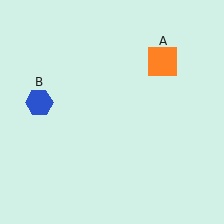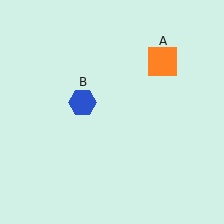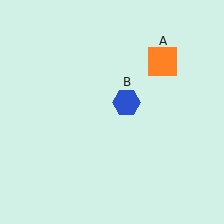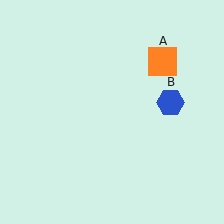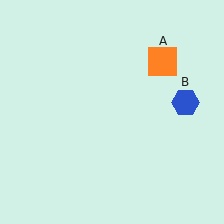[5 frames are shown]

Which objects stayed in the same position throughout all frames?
Orange square (object A) remained stationary.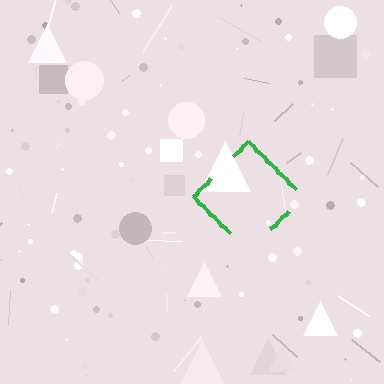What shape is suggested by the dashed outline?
The dashed outline suggests a diamond.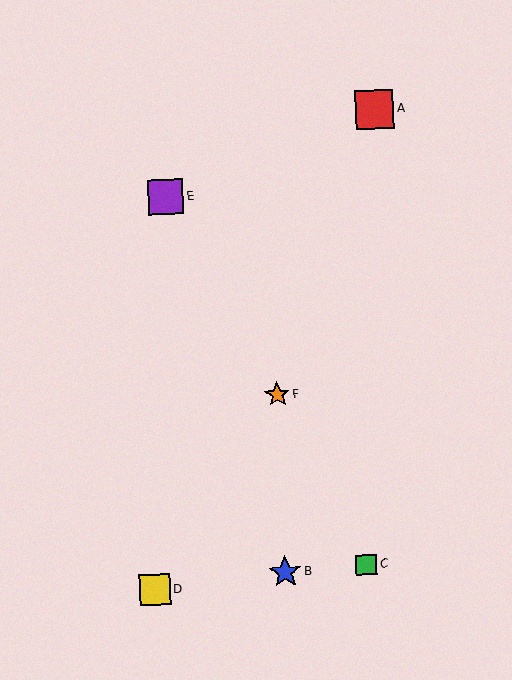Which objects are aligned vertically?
Objects B, F are aligned vertically.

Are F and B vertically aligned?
Yes, both are at x≈277.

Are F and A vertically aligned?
No, F is at x≈277 and A is at x≈375.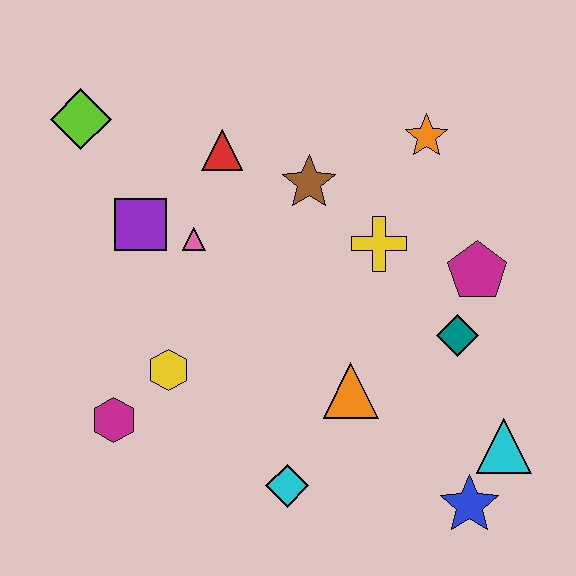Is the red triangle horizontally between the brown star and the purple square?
Yes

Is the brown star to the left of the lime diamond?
No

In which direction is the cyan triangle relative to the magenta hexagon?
The cyan triangle is to the right of the magenta hexagon.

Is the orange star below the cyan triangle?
No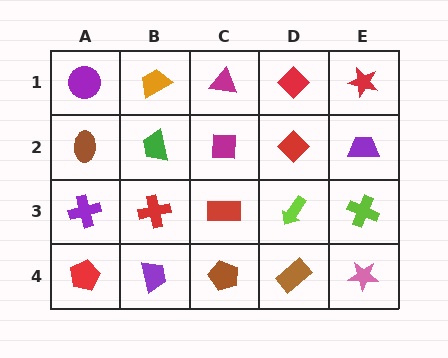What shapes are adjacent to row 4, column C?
A red rectangle (row 3, column C), a purple trapezoid (row 4, column B), a brown rectangle (row 4, column D).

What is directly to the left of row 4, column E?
A brown rectangle.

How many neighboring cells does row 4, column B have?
3.